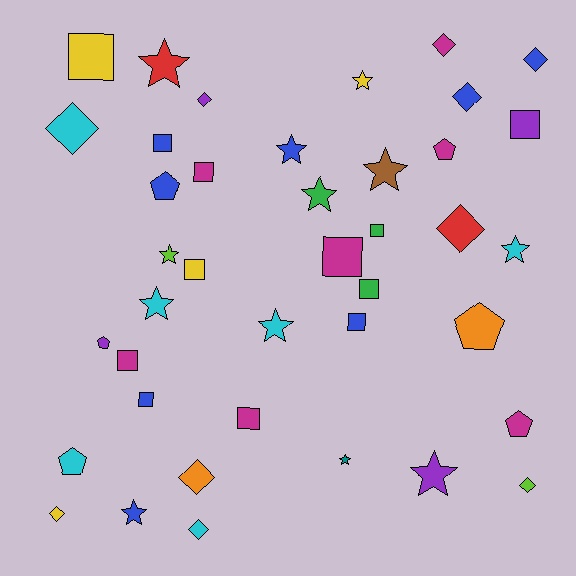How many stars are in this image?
There are 12 stars.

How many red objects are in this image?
There are 2 red objects.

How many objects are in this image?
There are 40 objects.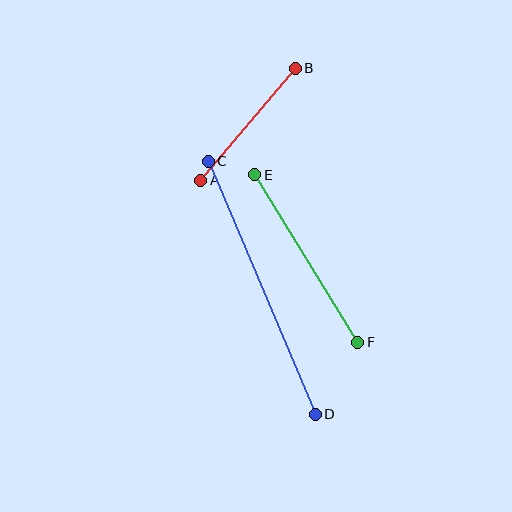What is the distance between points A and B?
The distance is approximately 147 pixels.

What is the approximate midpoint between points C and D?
The midpoint is at approximately (262, 288) pixels.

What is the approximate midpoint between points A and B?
The midpoint is at approximately (248, 124) pixels.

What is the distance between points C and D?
The distance is approximately 275 pixels.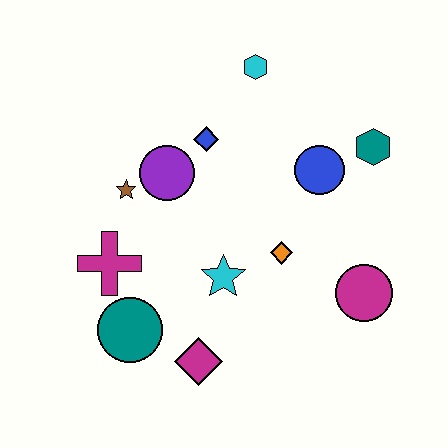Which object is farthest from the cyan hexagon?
The magenta diamond is farthest from the cyan hexagon.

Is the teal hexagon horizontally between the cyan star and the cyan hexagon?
No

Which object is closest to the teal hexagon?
The blue circle is closest to the teal hexagon.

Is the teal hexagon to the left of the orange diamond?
No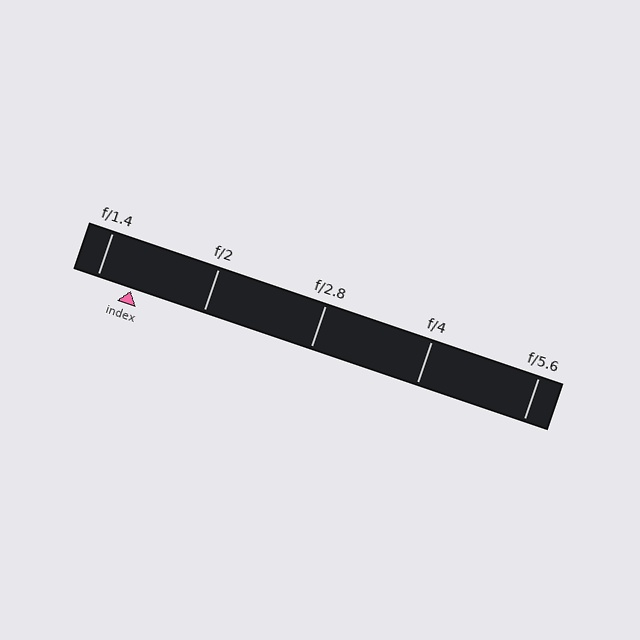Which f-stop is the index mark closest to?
The index mark is closest to f/1.4.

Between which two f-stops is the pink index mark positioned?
The index mark is between f/1.4 and f/2.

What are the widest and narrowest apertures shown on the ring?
The widest aperture shown is f/1.4 and the narrowest is f/5.6.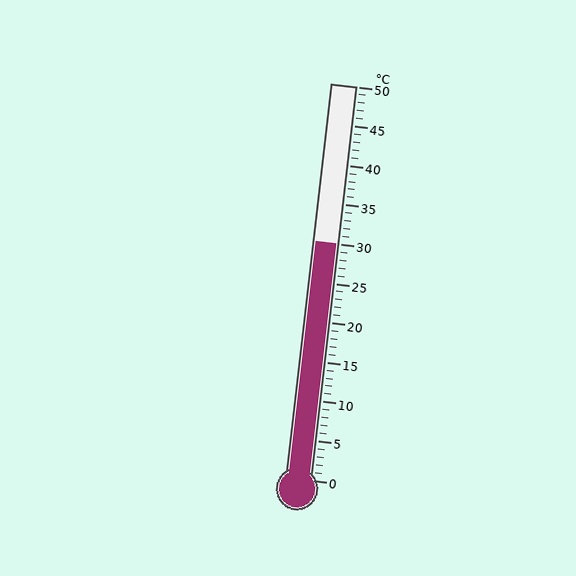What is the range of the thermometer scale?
The thermometer scale ranges from 0°C to 50°C.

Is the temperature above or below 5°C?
The temperature is above 5°C.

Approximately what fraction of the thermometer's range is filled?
The thermometer is filled to approximately 60% of its range.